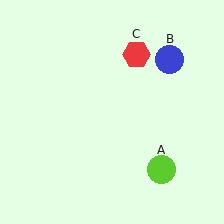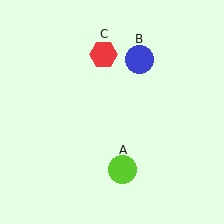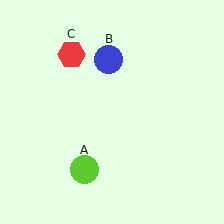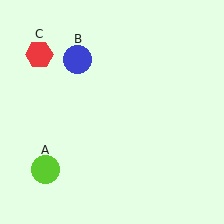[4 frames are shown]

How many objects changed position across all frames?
3 objects changed position: lime circle (object A), blue circle (object B), red hexagon (object C).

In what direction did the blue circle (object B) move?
The blue circle (object B) moved left.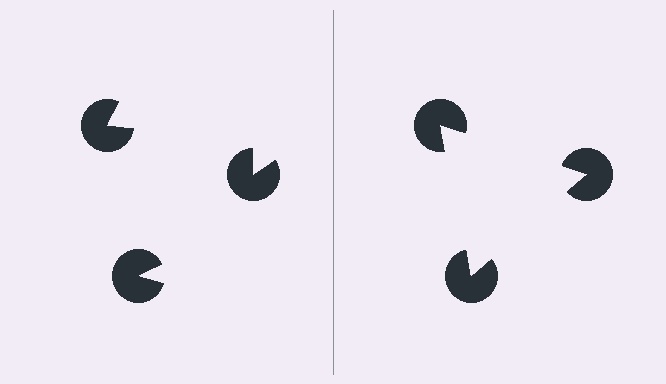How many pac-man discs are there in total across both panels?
6 — 3 on each side.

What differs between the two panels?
The pac-man discs are positioned identically on both sides; only the wedge orientations differ. On the right they align to a triangle; on the left they are misaligned.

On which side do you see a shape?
An illusory triangle appears on the right side. On the left side the wedge cuts are rotated, so no coherent shape forms.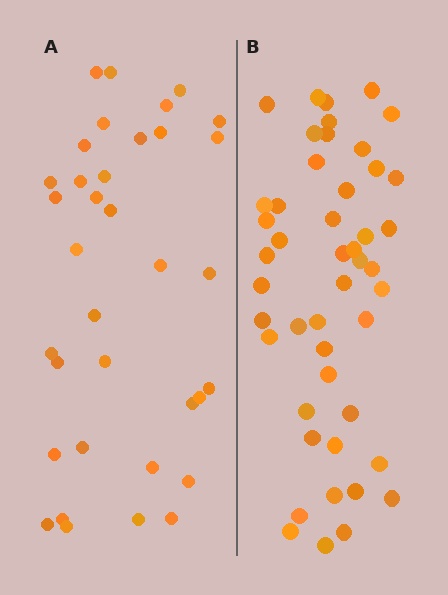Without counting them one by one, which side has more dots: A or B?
Region B (the right region) has more dots.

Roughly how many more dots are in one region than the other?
Region B has roughly 12 or so more dots than region A.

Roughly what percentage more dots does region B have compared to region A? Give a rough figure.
About 35% more.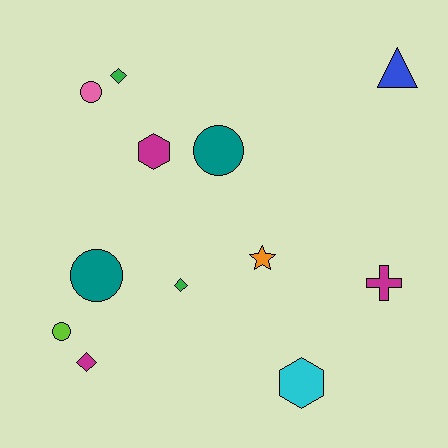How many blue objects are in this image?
There is 1 blue object.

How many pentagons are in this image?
There are no pentagons.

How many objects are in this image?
There are 12 objects.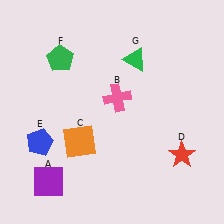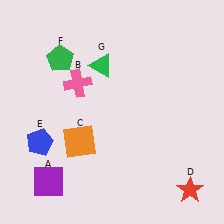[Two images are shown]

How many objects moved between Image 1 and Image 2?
3 objects moved between the two images.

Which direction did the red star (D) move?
The red star (D) moved down.